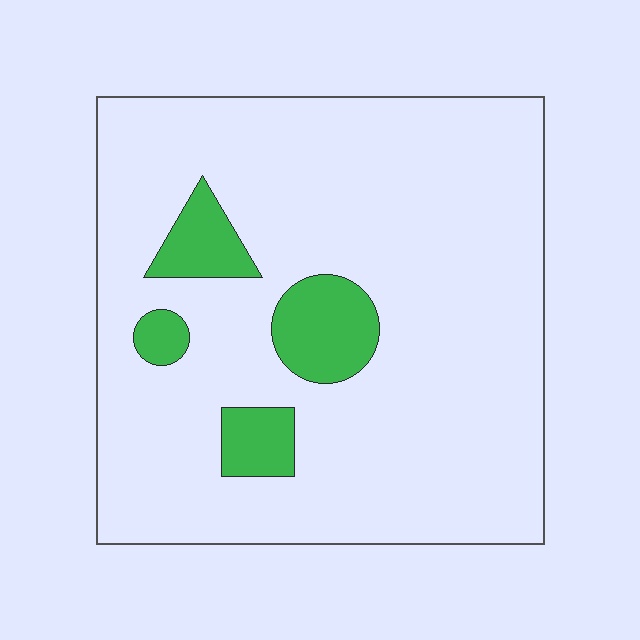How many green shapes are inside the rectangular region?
4.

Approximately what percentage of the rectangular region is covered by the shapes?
Approximately 10%.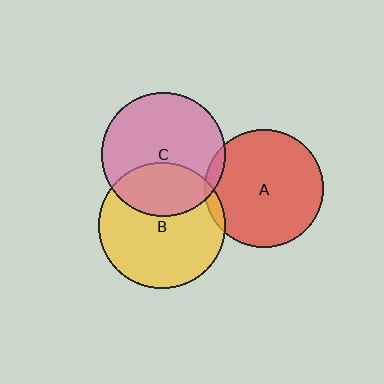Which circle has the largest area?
Circle B (yellow).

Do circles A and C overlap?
Yes.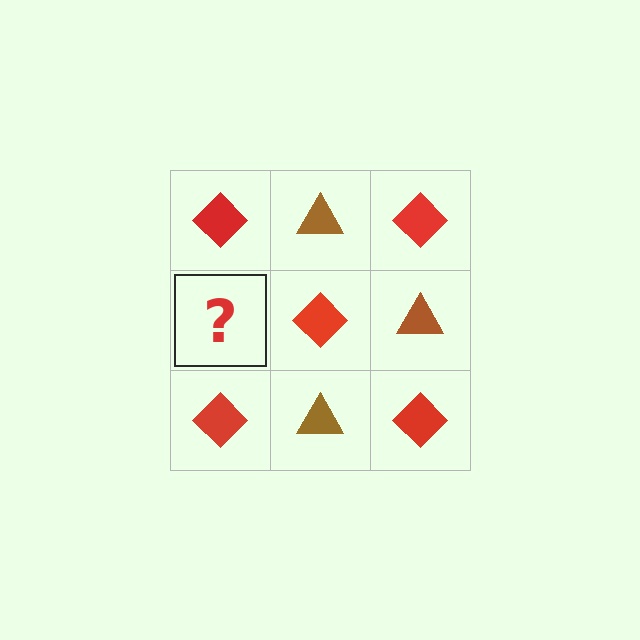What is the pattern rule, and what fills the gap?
The rule is that it alternates red diamond and brown triangle in a checkerboard pattern. The gap should be filled with a brown triangle.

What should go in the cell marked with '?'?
The missing cell should contain a brown triangle.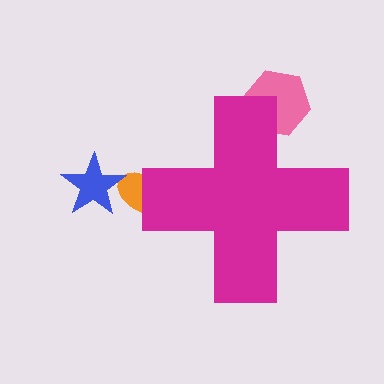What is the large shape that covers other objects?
A magenta cross.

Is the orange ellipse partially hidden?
Yes, the orange ellipse is partially hidden behind the magenta cross.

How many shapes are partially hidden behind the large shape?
2 shapes are partially hidden.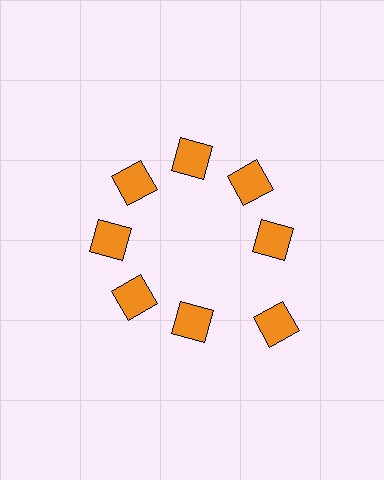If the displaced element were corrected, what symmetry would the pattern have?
It would have 8-fold rotational symmetry — the pattern would map onto itself every 45 degrees.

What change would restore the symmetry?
The symmetry would be restored by moving it inward, back onto the ring so that all 8 diamonds sit at equal angles and equal distance from the center.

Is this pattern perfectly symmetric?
No. The 8 orange diamonds are arranged in a ring, but one element near the 4 o'clock position is pushed outward from the center, breaking the 8-fold rotational symmetry.